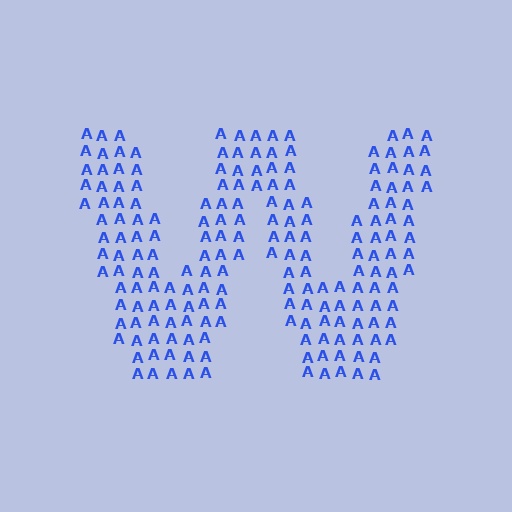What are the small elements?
The small elements are letter A's.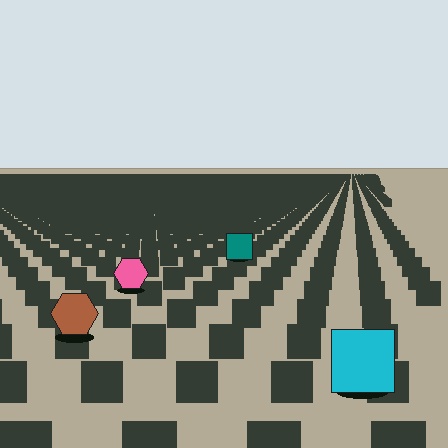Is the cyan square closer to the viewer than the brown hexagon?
Yes. The cyan square is closer — you can tell from the texture gradient: the ground texture is coarser near it.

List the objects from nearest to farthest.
From nearest to farthest: the cyan square, the brown hexagon, the pink hexagon, the teal square.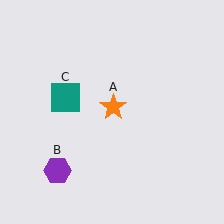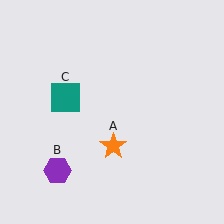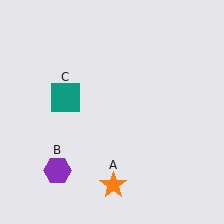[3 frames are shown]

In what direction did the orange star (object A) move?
The orange star (object A) moved down.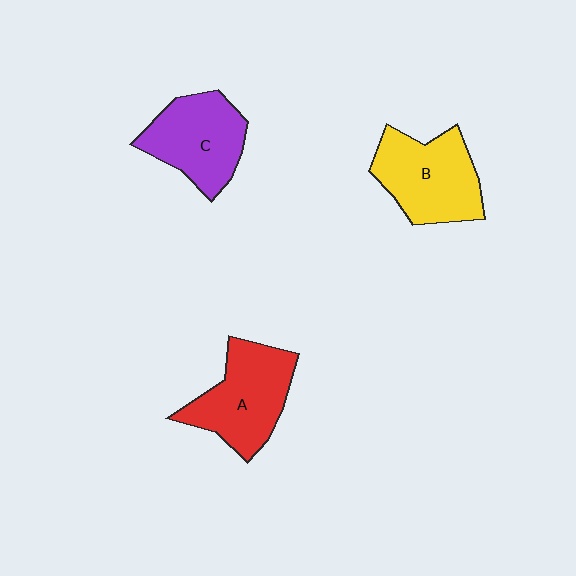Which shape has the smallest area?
Shape C (purple).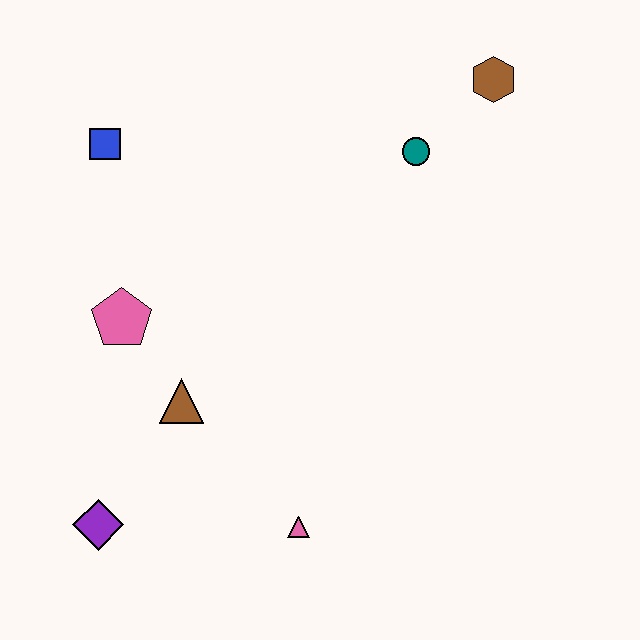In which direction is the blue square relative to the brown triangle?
The blue square is above the brown triangle.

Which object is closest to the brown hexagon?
The teal circle is closest to the brown hexagon.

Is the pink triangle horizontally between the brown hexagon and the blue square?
Yes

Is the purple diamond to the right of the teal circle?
No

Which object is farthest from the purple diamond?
The brown hexagon is farthest from the purple diamond.